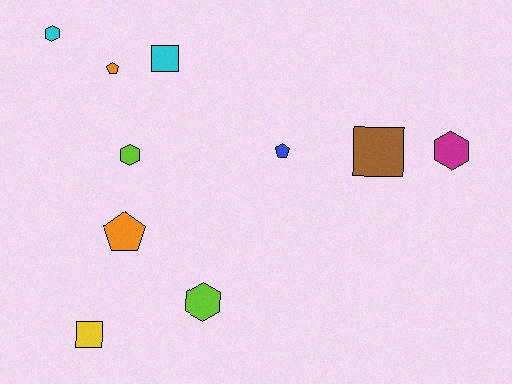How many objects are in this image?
There are 10 objects.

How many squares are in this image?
There are 3 squares.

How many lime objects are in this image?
There are 2 lime objects.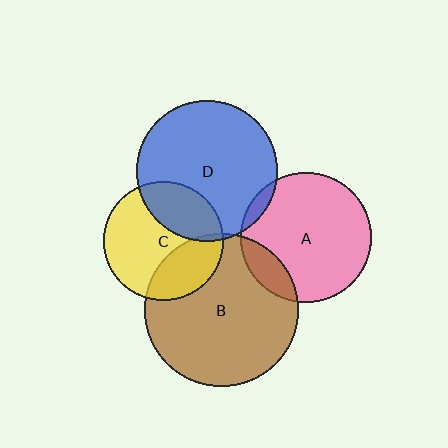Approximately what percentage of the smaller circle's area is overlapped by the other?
Approximately 30%.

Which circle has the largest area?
Circle B (brown).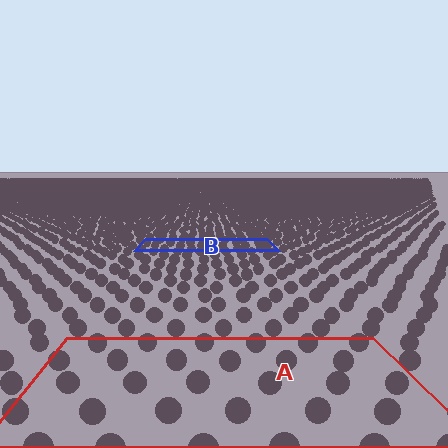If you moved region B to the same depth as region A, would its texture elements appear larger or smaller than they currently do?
They would appear larger. At a closer depth, the same texture elements are projected at a bigger on-screen size.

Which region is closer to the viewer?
Region A is closer. The texture elements there are larger and more spread out.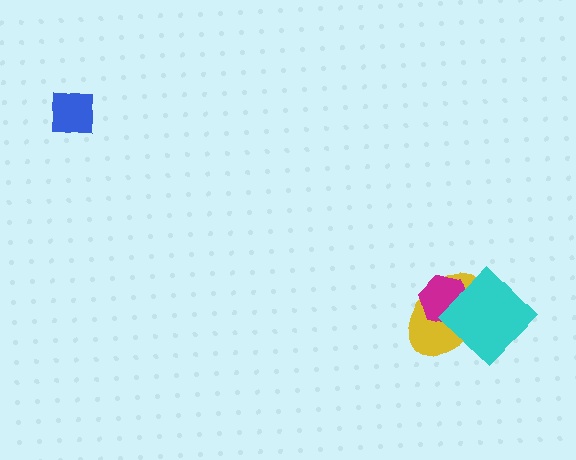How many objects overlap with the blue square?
0 objects overlap with the blue square.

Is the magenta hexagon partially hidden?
Yes, it is partially covered by another shape.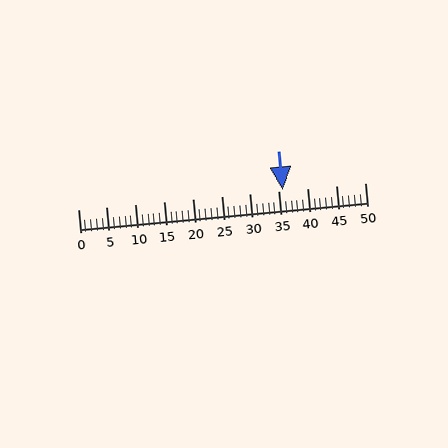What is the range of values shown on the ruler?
The ruler shows values from 0 to 50.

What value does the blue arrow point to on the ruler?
The blue arrow points to approximately 36.